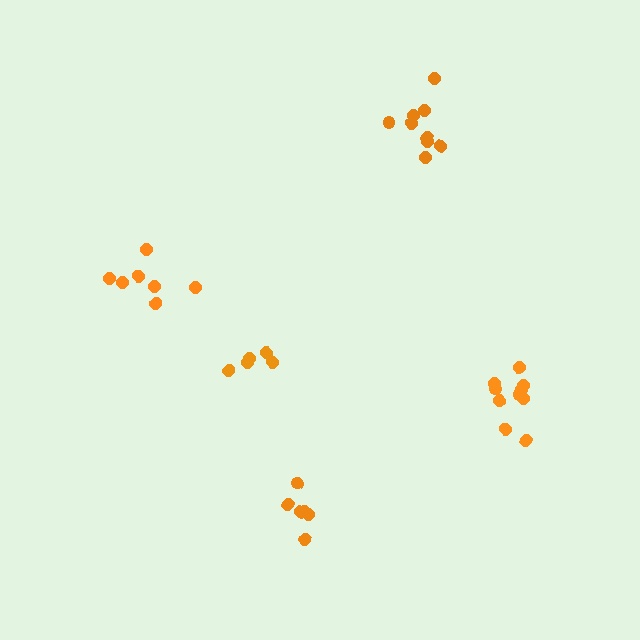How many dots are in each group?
Group 1: 9 dots, Group 2: 5 dots, Group 3: 6 dots, Group 4: 7 dots, Group 5: 10 dots (37 total).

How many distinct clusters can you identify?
There are 5 distinct clusters.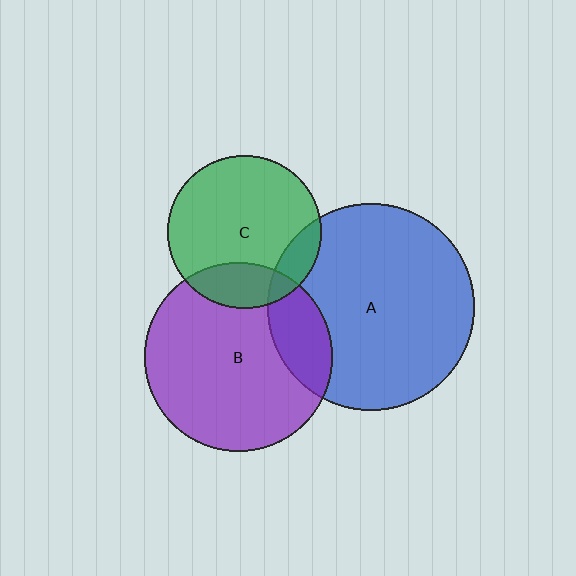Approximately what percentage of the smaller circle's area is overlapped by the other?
Approximately 20%.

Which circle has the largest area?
Circle A (blue).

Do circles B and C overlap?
Yes.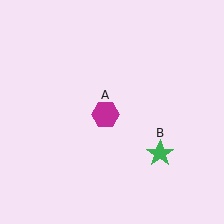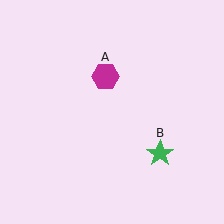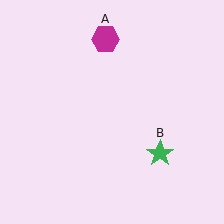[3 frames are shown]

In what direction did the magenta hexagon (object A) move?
The magenta hexagon (object A) moved up.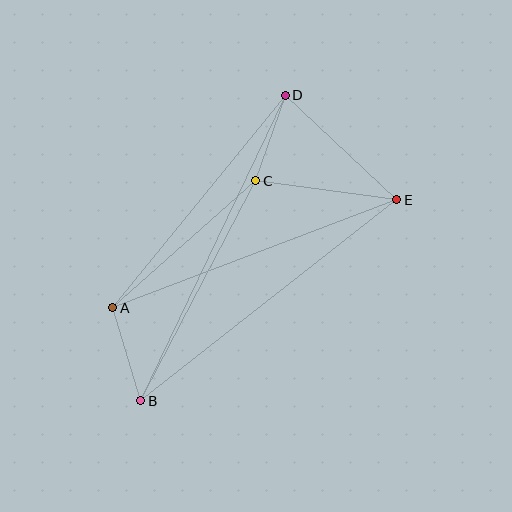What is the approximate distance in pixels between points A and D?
The distance between A and D is approximately 274 pixels.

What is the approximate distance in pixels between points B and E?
The distance between B and E is approximately 326 pixels.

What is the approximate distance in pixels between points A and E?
The distance between A and E is approximately 304 pixels.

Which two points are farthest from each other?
Points B and D are farthest from each other.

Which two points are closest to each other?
Points C and D are closest to each other.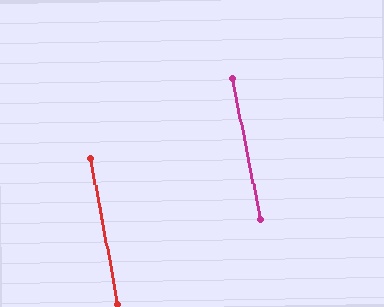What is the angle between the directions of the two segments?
Approximately 0 degrees.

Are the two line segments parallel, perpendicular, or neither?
Parallel — their directions differ by only 0.5°.